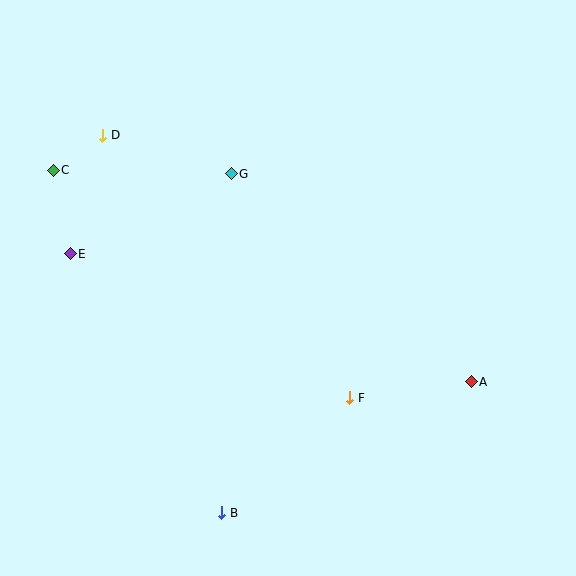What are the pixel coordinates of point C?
Point C is at (53, 170).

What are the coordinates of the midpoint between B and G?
The midpoint between B and G is at (227, 343).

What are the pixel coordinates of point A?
Point A is at (471, 382).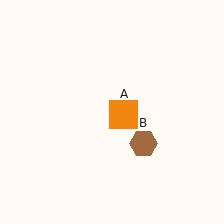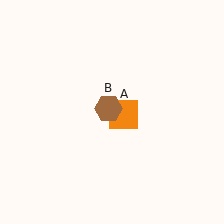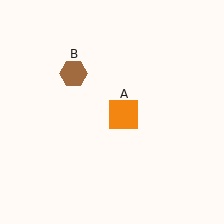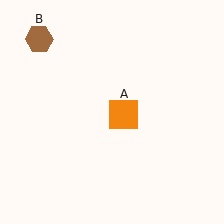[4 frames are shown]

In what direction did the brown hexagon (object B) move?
The brown hexagon (object B) moved up and to the left.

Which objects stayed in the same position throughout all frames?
Orange square (object A) remained stationary.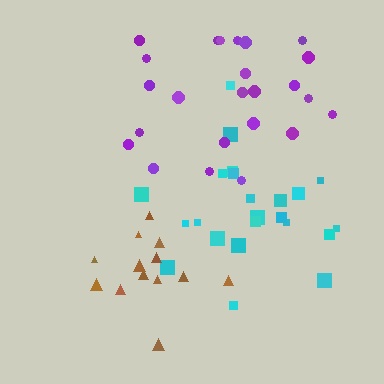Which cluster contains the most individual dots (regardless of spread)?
Purple (24).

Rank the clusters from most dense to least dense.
cyan, brown, purple.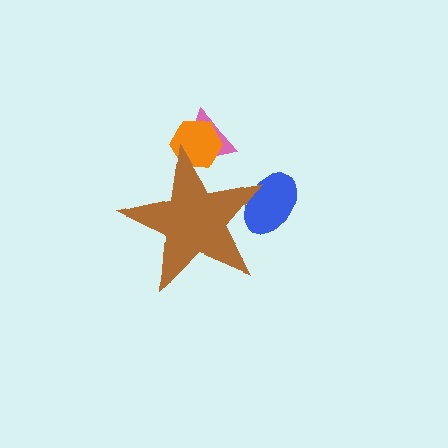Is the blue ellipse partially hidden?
Yes, the blue ellipse is partially hidden behind the brown star.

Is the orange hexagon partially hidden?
Yes, the orange hexagon is partially hidden behind the brown star.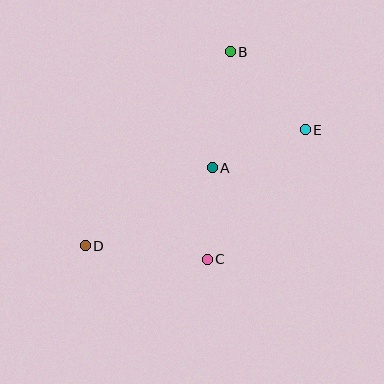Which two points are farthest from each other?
Points D and E are farthest from each other.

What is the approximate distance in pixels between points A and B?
The distance between A and B is approximately 117 pixels.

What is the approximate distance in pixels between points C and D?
The distance between C and D is approximately 123 pixels.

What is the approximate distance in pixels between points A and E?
The distance between A and E is approximately 101 pixels.